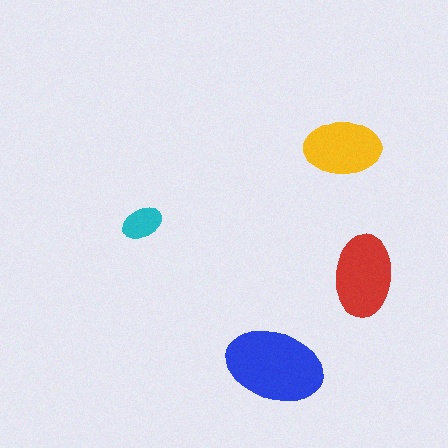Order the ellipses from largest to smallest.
the blue one, the red one, the yellow one, the cyan one.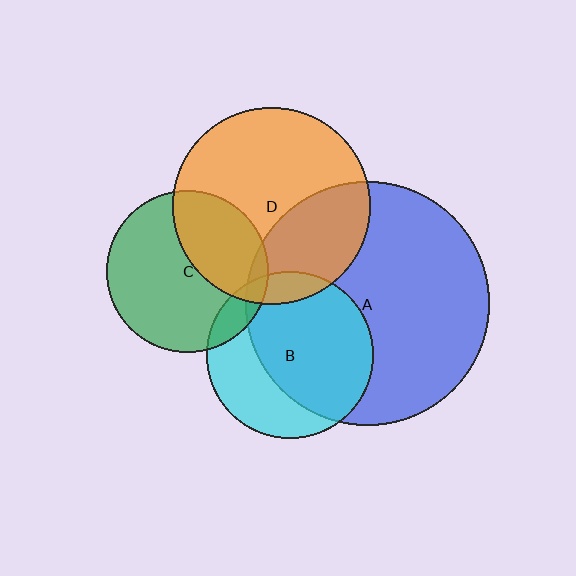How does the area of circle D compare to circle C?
Approximately 1.5 times.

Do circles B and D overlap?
Yes.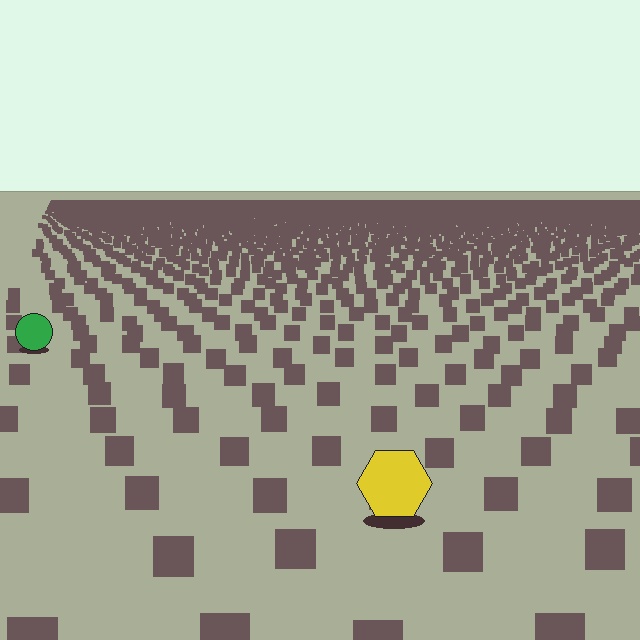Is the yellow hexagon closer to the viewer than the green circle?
Yes. The yellow hexagon is closer — you can tell from the texture gradient: the ground texture is coarser near it.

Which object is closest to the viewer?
The yellow hexagon is closest. The texture marks near it are larger and more spread out.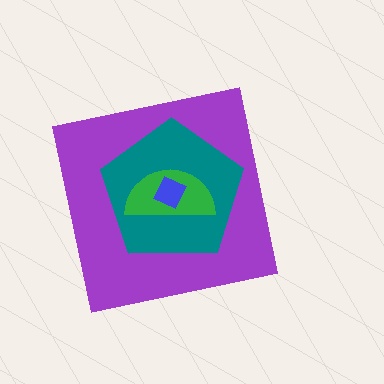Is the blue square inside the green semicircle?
Yes.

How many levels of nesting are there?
4.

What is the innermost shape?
The blue square.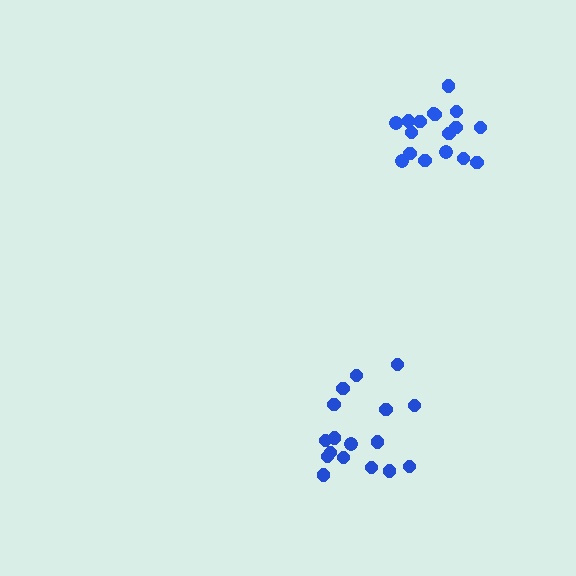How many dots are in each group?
Group 1: 17 dots, Group 2: 17 dots (34 total).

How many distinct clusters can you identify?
There are 2 distinct clusters.